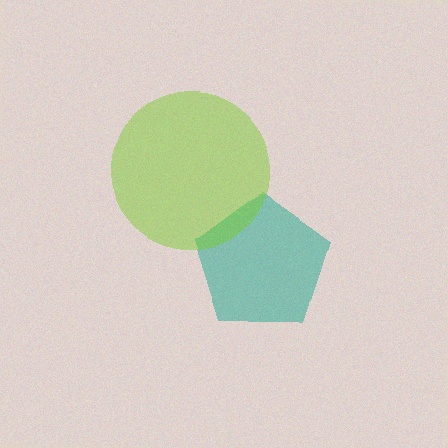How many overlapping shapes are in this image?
There are 2 overlapping shapes in the image.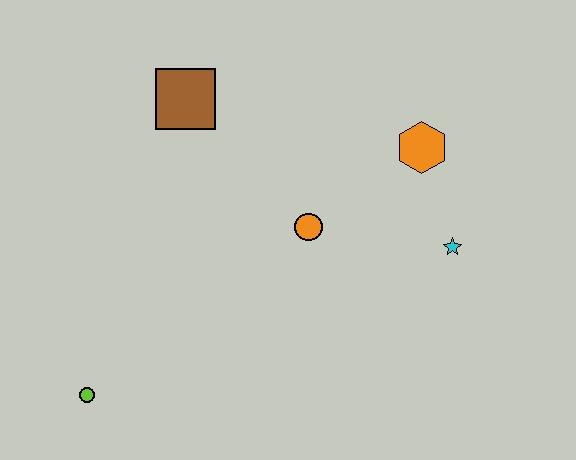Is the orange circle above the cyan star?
Yes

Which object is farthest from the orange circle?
The lime circle is farthest from the orange circle.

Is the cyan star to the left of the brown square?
No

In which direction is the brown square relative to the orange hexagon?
The brown square is to the left of the orange hexagon.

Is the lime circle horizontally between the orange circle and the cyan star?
No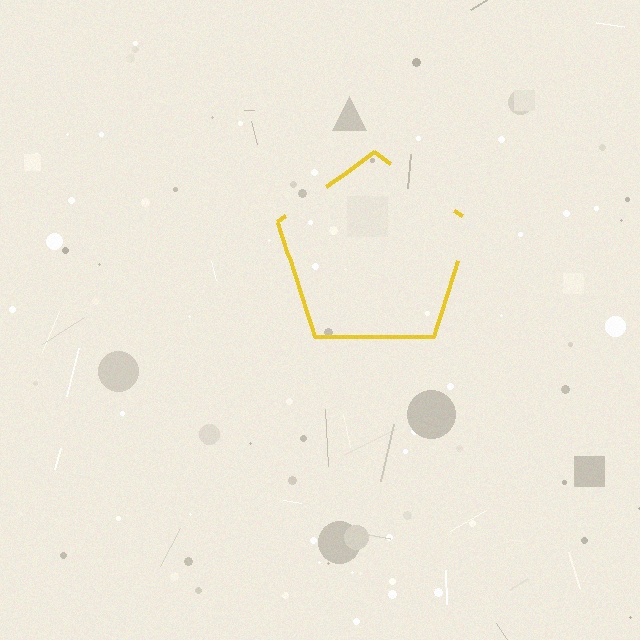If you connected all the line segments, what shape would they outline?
They would outline a pentagon.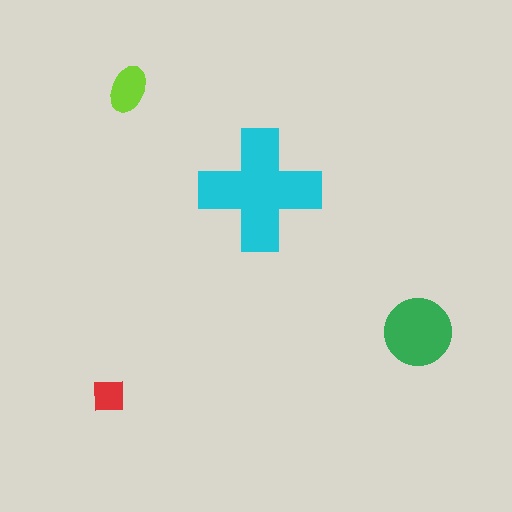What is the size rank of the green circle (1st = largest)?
2nd.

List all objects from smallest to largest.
The red square, the lime ellipse, the green circle, the cyan cross.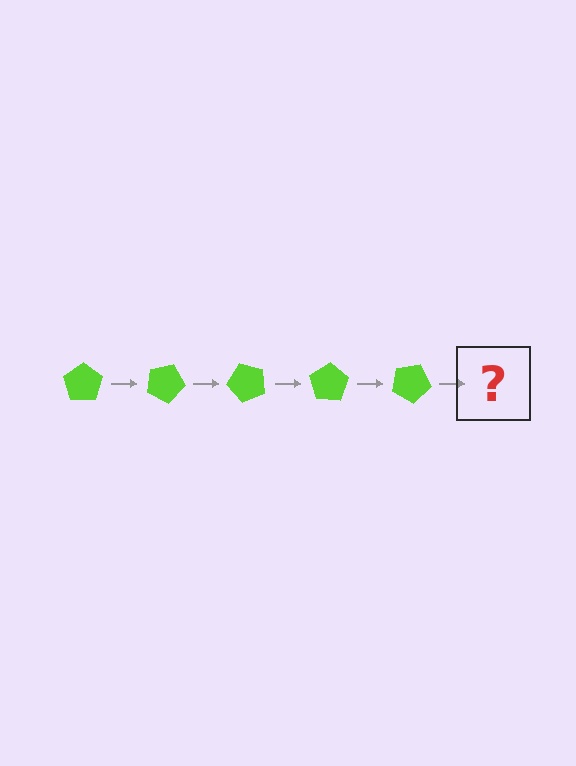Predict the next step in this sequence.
The next step is a lime pentagon rotated 125 degrees.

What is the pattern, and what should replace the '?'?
The pattern is that the pentagon rotates 25 degrees each step. The '?' should be a lime pentagon rotated 125 degrees.